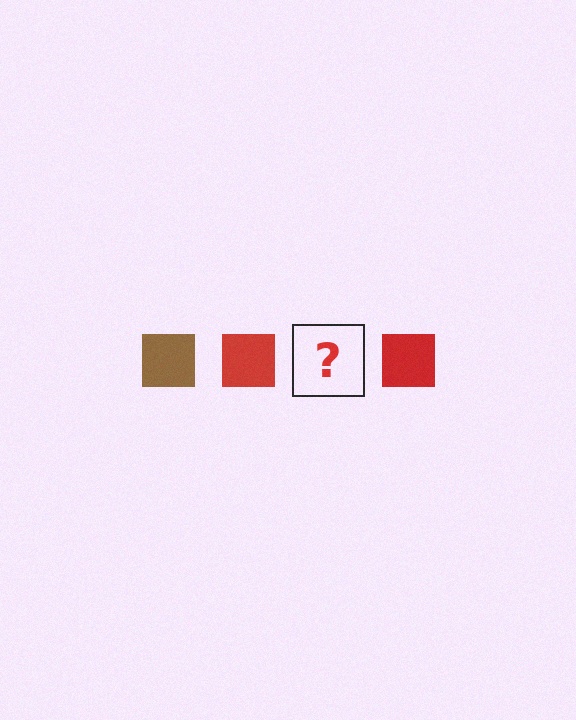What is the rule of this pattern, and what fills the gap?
The rule is that the pattern cycles through brown, red squares. The gap should be filled with a brown square.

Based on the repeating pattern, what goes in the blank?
The blank should be a brown square.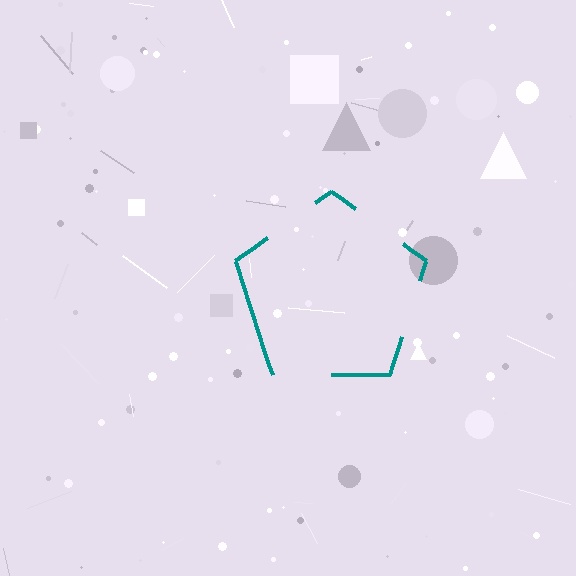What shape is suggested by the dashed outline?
The dashed outline suggests a pentagon.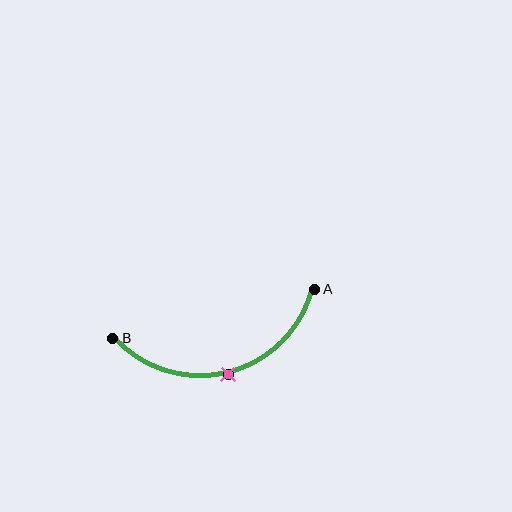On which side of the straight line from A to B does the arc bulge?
The arc bulges below the straight line connecting A and B.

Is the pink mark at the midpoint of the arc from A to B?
Yes. The pink mark lies on the arc at equal arc-length from both A and B — it is the arc midpoint.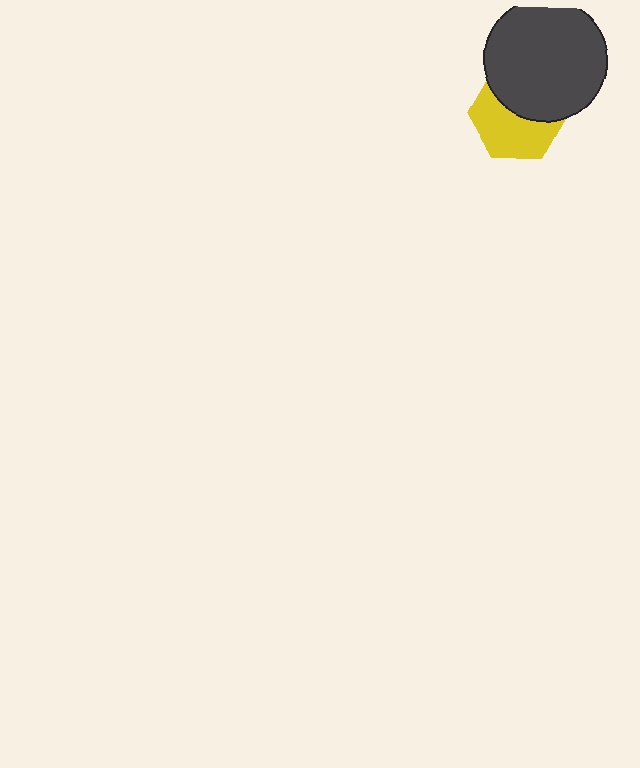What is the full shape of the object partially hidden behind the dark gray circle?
The partially hidden object is a yellow hexagon.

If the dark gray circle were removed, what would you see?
You would see the complete yellow hexagon.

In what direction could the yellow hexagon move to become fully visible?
The yellow hexagon could move down. That would shift it out from behind the dark gray circle entirely.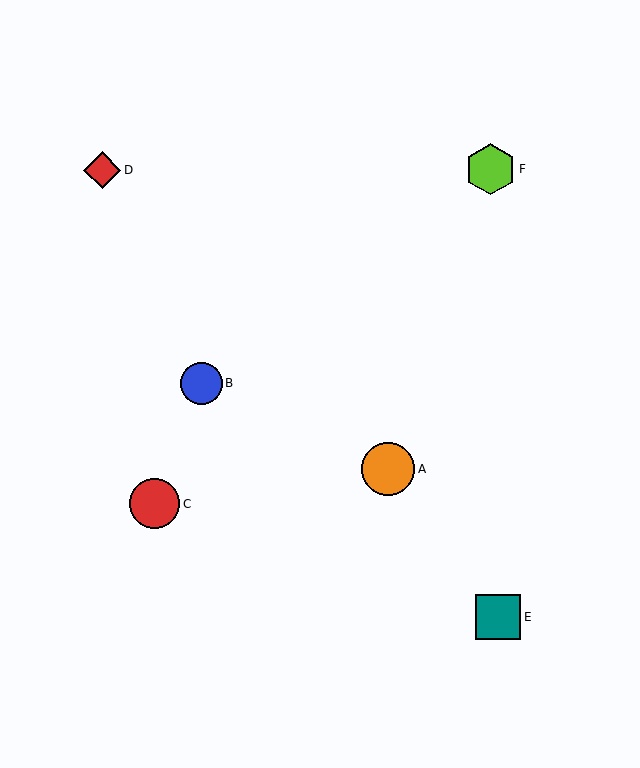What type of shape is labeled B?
Shape B is a blue circle.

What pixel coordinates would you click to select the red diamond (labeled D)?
Click at (102, 170) to select the red diamond D.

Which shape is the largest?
The orange circle (labeled A) is the largest.